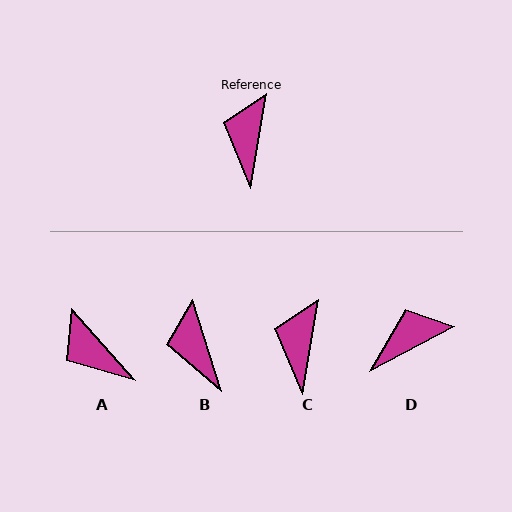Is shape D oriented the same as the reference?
No, it is off by about 52 degrees.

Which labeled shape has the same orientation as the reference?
C.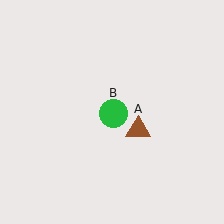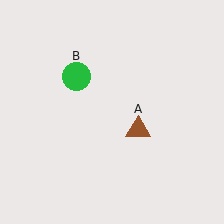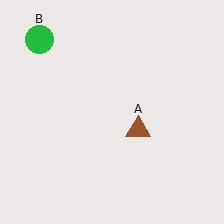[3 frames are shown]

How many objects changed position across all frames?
1 object changed position: green circle (object B).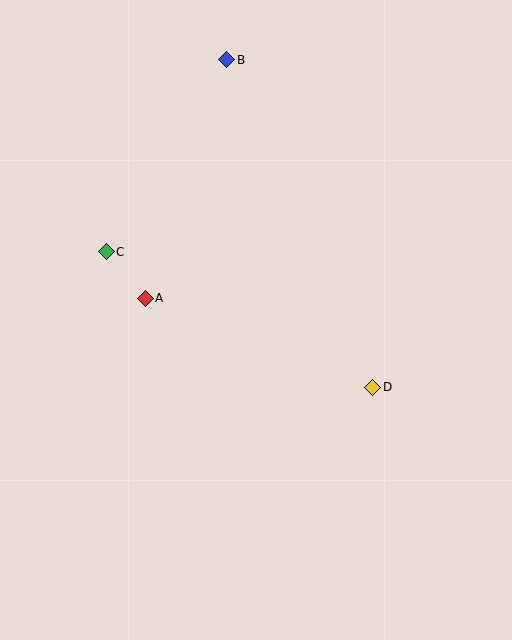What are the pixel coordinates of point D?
Point D is at (373, 387).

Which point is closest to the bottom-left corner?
Point A is closest to the bottom-left corner.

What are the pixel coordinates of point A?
Point A is at (145, 298).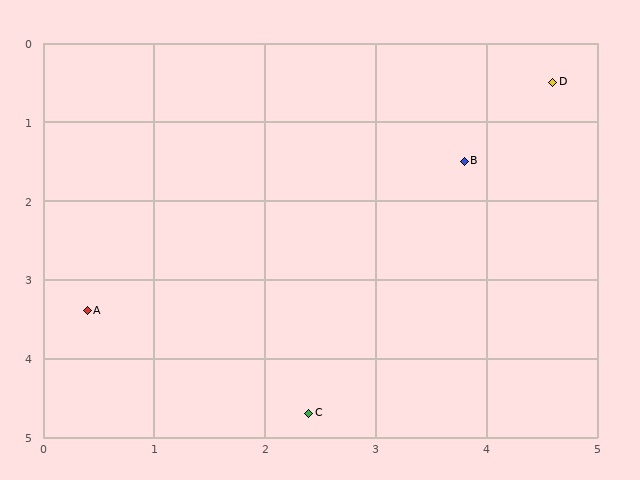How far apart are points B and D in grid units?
Points B and D are about 1.3 grid units apart.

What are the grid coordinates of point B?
Point B is at approximately (3.8, 1.5).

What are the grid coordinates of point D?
Point D is at approximately (4.6, 0.5).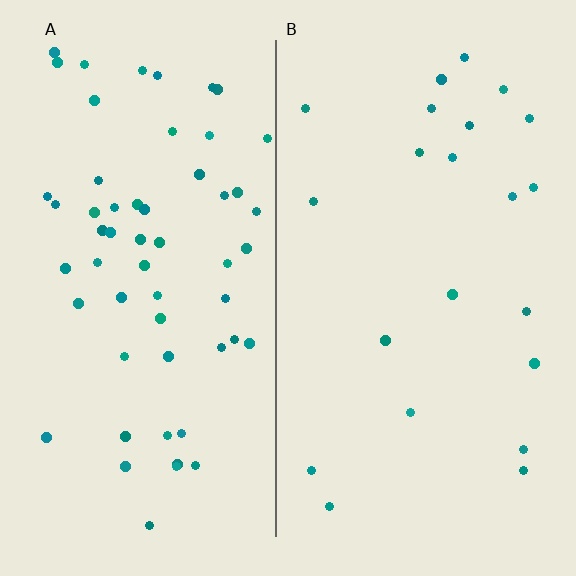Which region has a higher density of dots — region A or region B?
A (the left).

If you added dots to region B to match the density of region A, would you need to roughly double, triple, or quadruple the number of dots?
Approximately triple.